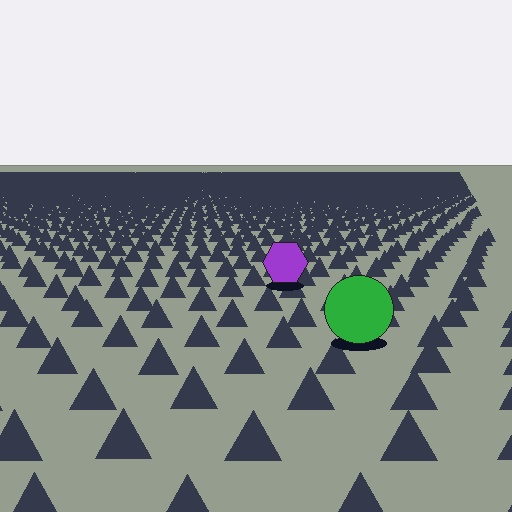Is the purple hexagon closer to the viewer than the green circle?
No. The green circle is closer — you can tell from the texture gradient: the ground texture is coarser near it.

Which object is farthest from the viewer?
The purple hexagon is farthest from the viewer. It appears smaller and the ground texture around it is denser.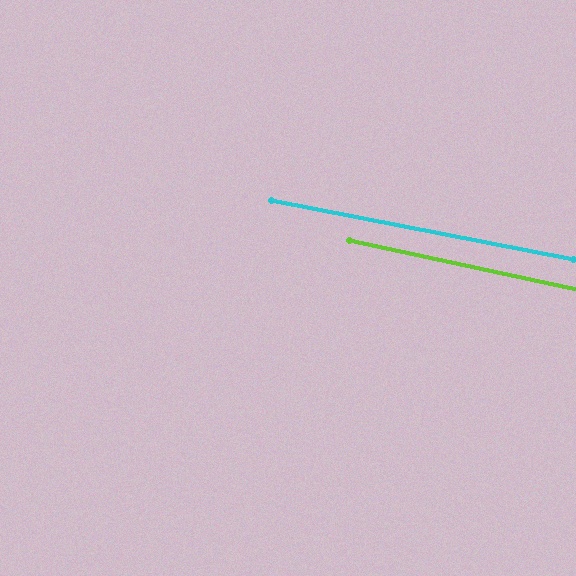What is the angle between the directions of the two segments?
Approximately 1 degree.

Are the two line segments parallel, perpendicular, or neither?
Parallel — their directions differ by only 1.3°.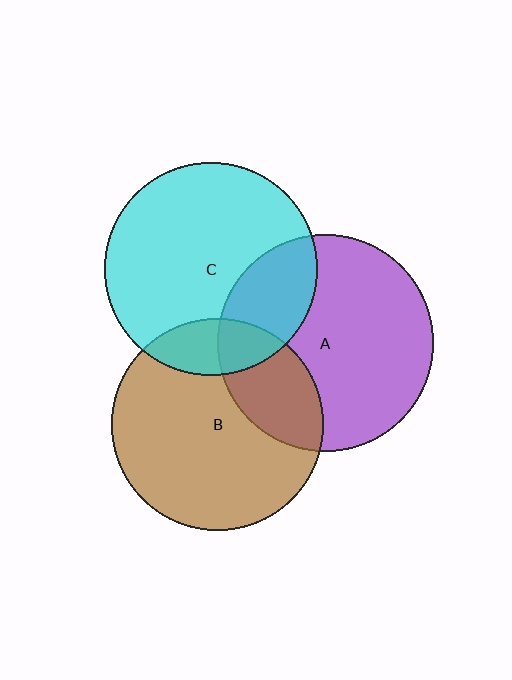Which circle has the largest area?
Circle A (purple).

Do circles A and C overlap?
Yes.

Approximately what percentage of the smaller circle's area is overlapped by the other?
Approximately 25%.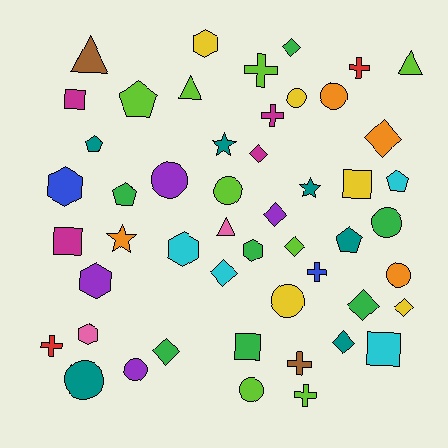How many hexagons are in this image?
There are 6 hexagons.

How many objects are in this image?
There are 50 objects.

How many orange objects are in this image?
There are 4 orange objects.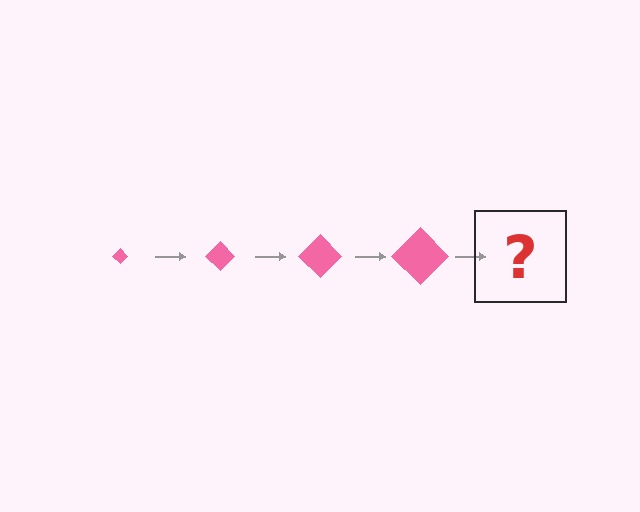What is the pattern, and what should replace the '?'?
The pattern is that the diamond gets progressively larger each step. The '?' should be a pink diamond, larger than the previous one.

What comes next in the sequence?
The next element should be a pink diamond, larger than the previous one.